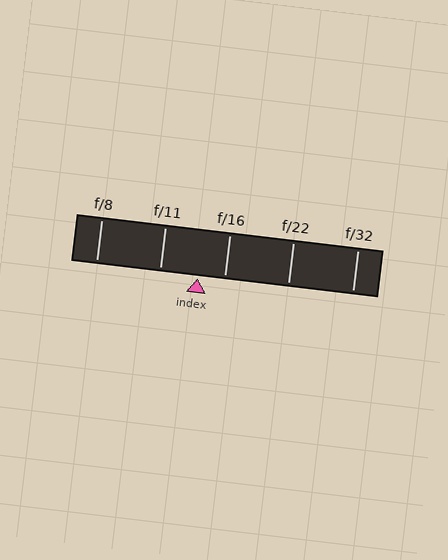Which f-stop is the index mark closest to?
The index mark is closest to f/16.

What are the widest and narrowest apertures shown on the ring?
The widest aperture shown is f/8 and the narrowest is f/32.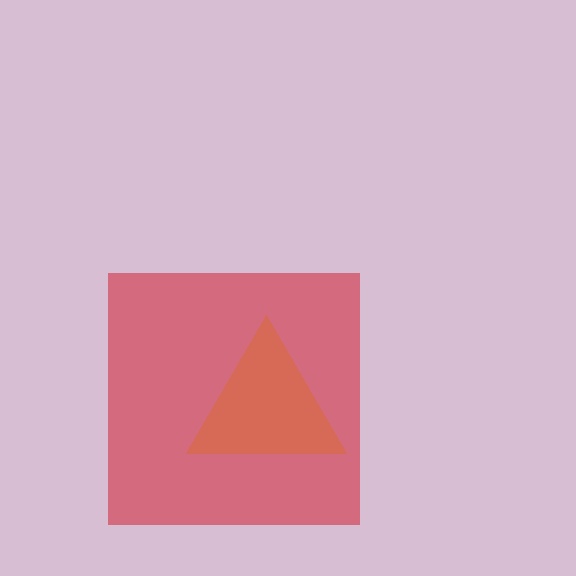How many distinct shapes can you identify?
There are 2 distinct shapes: a yellow triangle, a red square.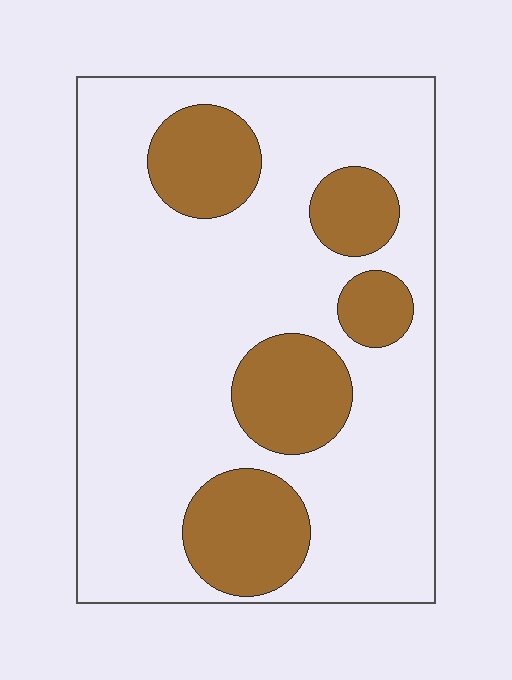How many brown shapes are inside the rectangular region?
5.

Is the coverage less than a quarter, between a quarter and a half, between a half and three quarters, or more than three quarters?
Less than a quarter.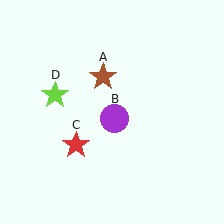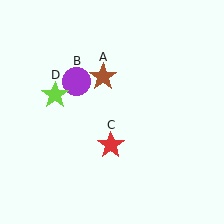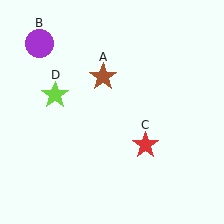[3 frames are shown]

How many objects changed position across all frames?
2 objects changed position: purple circle (object B), red star (object C).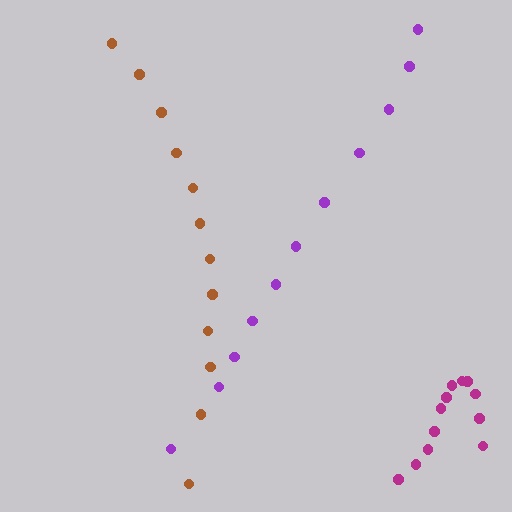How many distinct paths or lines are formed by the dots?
There are 3 distinct paths.